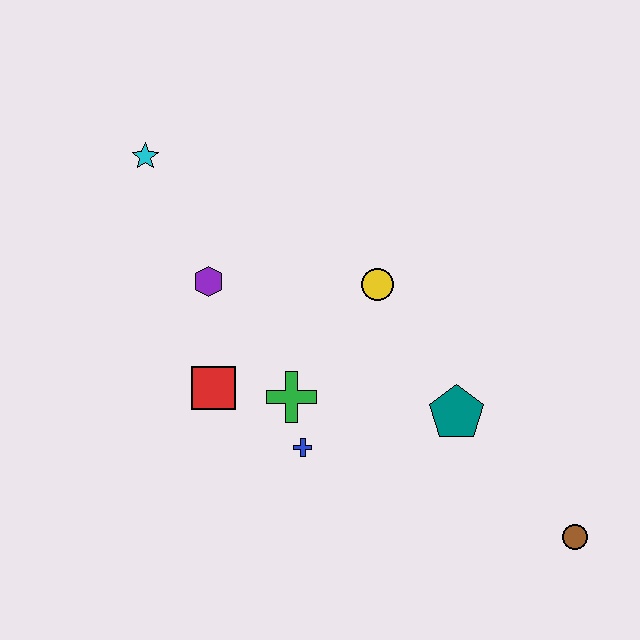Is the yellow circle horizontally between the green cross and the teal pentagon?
Yes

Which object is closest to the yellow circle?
The green cross is closest to the yellow circle.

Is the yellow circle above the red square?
Yes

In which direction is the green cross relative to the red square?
The green cross is to the right of the red square.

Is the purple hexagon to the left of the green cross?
Yes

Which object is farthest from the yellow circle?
The brown circle is farthest from the yellow circle.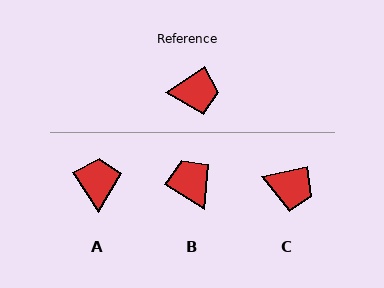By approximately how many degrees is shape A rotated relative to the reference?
Approximately 89 degrees counter-clockwise.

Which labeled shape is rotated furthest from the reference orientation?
B, about 115 degrees away.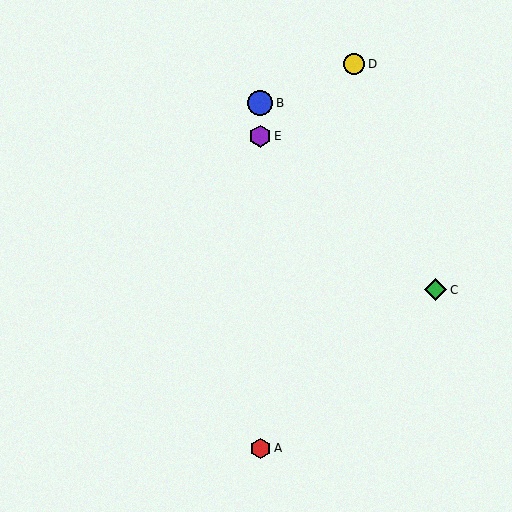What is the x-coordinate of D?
Object D is at x≈354.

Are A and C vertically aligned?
No, A is at x≈260 and C is at x≈435.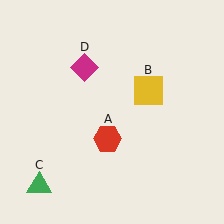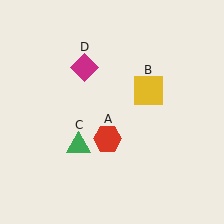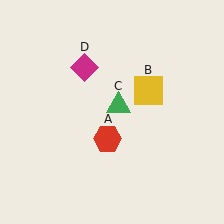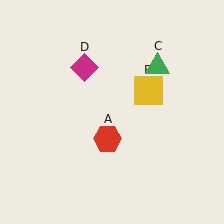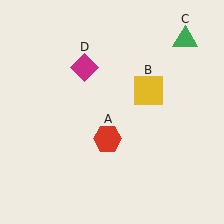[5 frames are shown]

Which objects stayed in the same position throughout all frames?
Red hexagon (object A) and yellow square (object B) and magenta diamond (object D) remained stationary.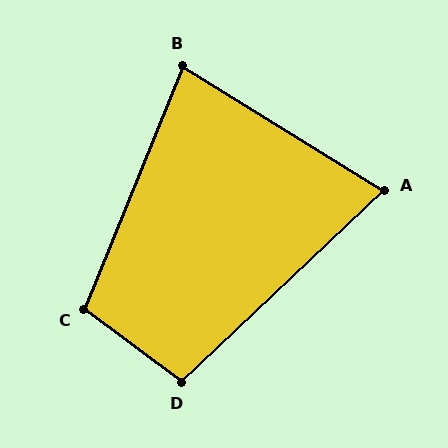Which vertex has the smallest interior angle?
A, at approximately 75 degrees.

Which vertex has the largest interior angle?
C, at approximately 105 degrees.